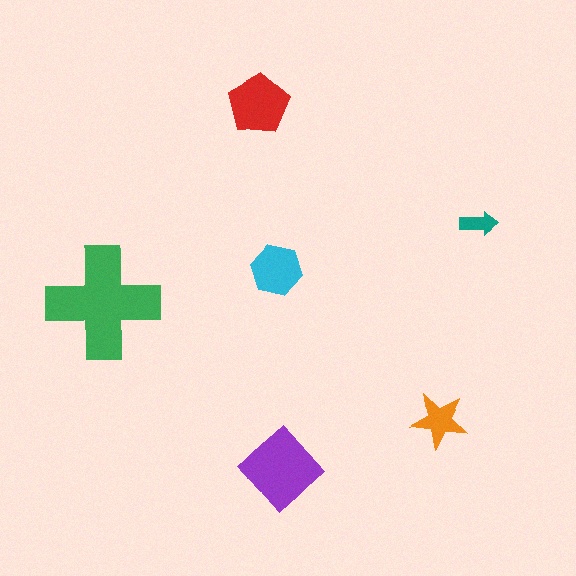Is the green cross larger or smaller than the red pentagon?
Larger.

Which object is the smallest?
The teal arrow.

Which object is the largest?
The green cross.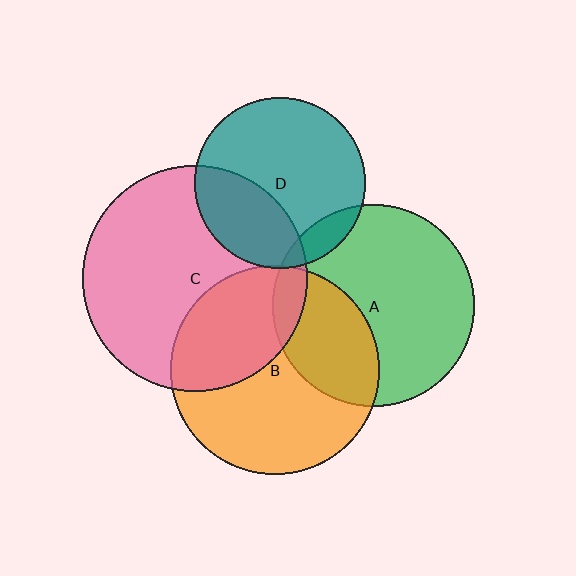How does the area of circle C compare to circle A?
Approximately 1.2 times.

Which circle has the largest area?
Circle C (pink).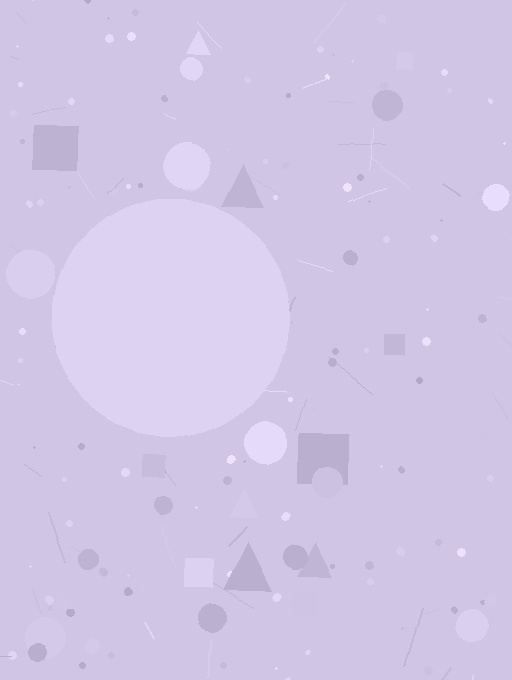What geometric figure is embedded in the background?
A circle is embedded in the background.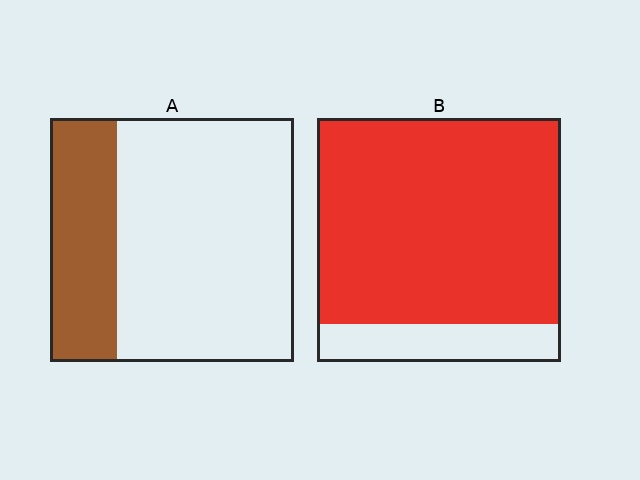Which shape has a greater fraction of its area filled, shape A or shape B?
Shape B.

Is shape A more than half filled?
No.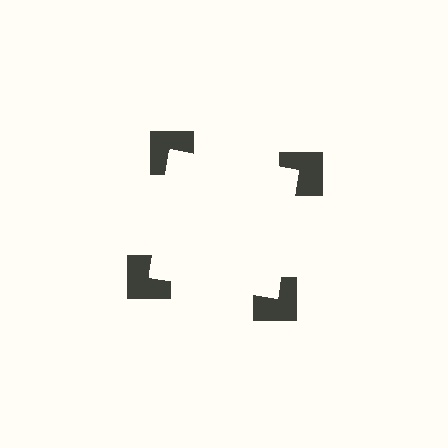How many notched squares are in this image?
There are 4 — one at each vertex of the illusory square.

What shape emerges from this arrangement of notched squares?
An illusory square — its edges are inferred from the aligned wedge cuts in the notched squares, not physically drawn.